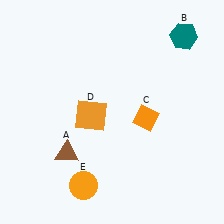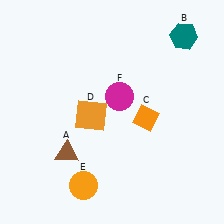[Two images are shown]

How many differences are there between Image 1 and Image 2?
There is 1 difference between the two images.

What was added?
A magenta circle (F) was added in Image 2.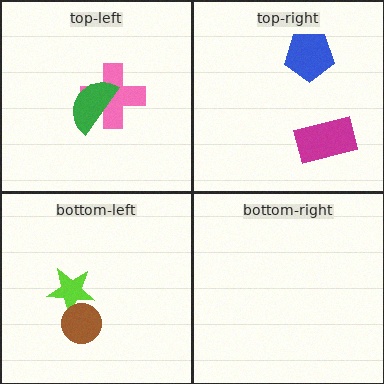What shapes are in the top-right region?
The magenta rectangle, the blue pentagon.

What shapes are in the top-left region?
The pink cross, the green semicircle.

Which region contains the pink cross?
The top-left region.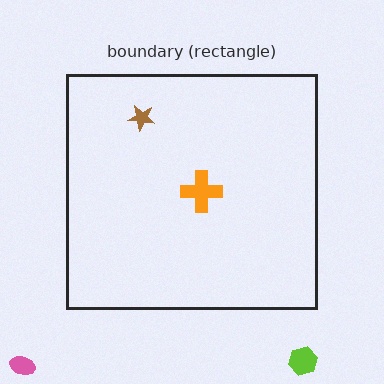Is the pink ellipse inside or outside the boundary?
Outside.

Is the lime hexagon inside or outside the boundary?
Outside.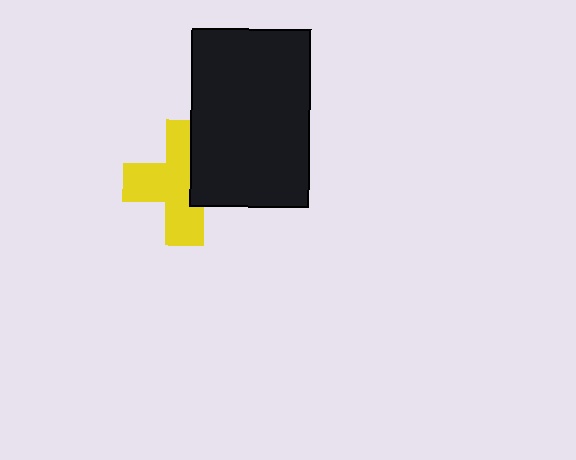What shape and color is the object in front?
The object in front is a black rectangle.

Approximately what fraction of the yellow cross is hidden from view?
Roughly 35% of the yellow cross is hidden behind the black rectangle.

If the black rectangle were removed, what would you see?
You would see the complete yellow cross.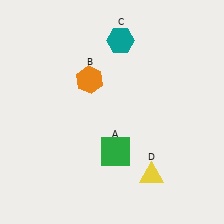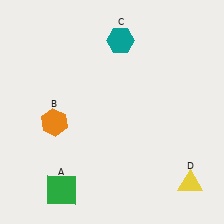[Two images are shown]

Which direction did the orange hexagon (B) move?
The orange hexagon (B) moved down.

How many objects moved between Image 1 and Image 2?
3 objects moved between the two images.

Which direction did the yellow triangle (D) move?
The yellow triangle (D) moved right.